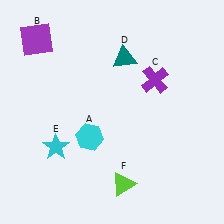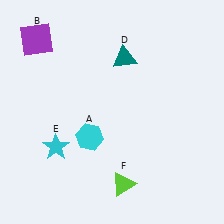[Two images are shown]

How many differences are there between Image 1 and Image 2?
There is 1 difference between the two images.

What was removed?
The purple cross (C) was removed in Image 2.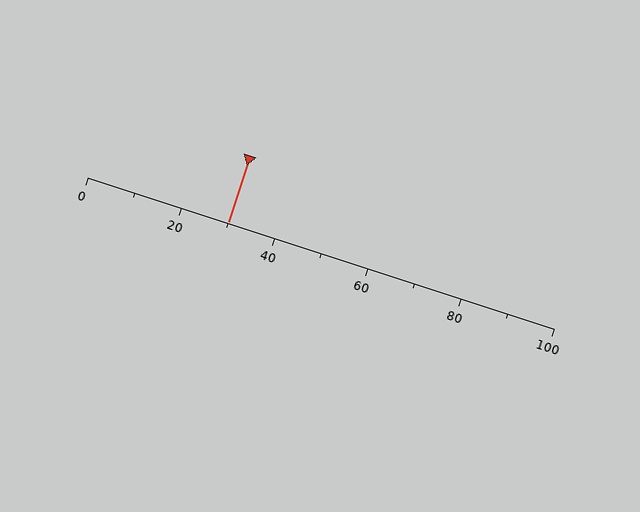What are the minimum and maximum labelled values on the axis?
The axis runs from 0 to 100.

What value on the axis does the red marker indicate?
The marker indicates approximately 30.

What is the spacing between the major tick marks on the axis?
The major ticks are spaced 20 apart.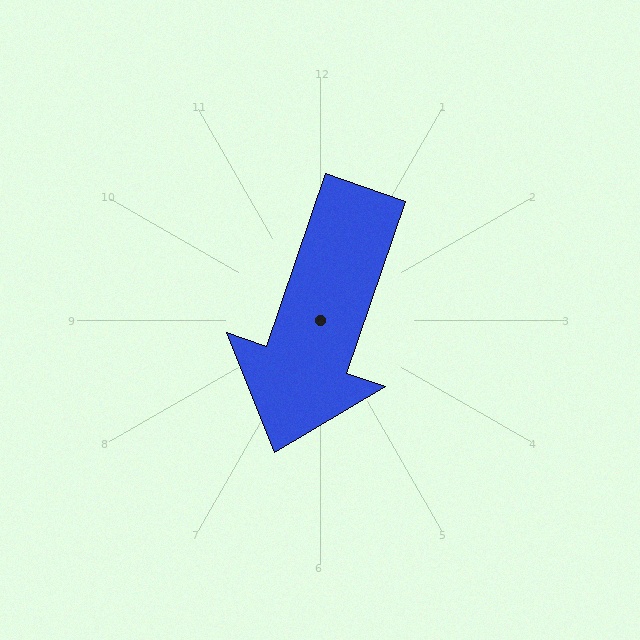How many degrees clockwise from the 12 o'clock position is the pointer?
Approximately 199 degrees.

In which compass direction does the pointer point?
South.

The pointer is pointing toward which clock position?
Roughly 7 o'clock.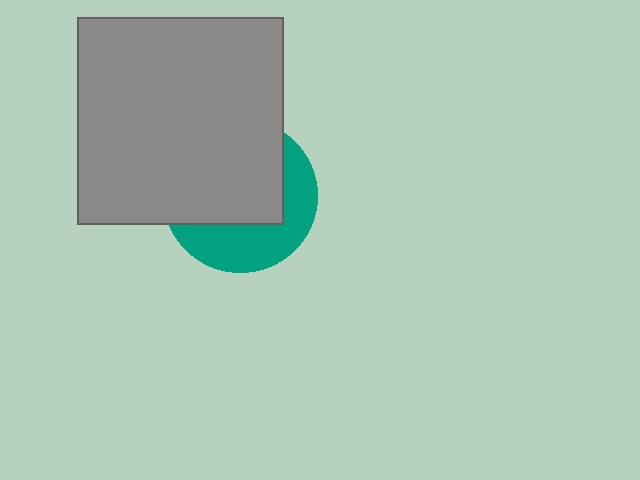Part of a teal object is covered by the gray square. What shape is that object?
It is a circle.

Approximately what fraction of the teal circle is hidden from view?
Roughly 60% of the teal circle is hidden behind the gray square.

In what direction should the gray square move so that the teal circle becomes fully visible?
The gray square should move toward the upper-left. That is the shortest direction to clear the overlap and leave the teal circle fully visible.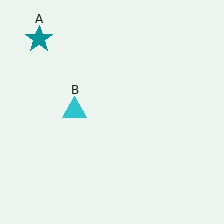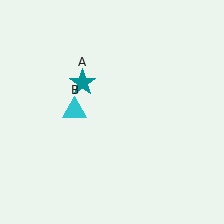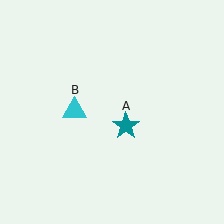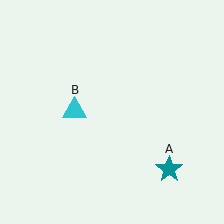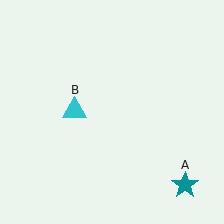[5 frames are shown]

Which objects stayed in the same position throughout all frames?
Cyan triangle (object B) remained stationary.